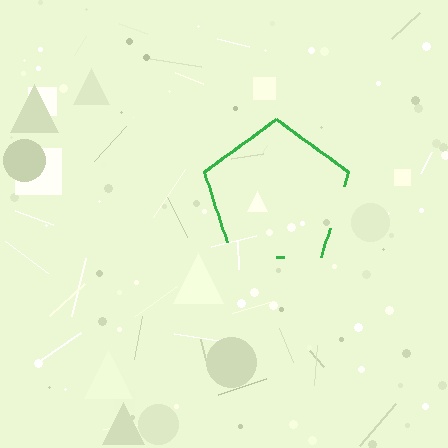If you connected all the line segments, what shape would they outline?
They would outline a pentagon.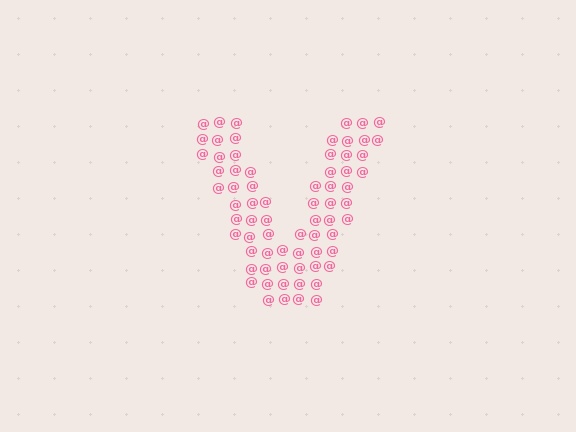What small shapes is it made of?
It is made of small at signs.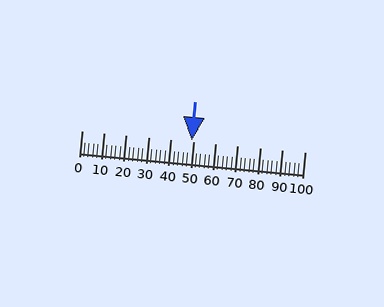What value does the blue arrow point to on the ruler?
The blue arrow points to approximately 49.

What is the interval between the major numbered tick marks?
The major tick marks are spaced 10 units apart.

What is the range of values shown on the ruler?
The ruler shows values from 0 to 100.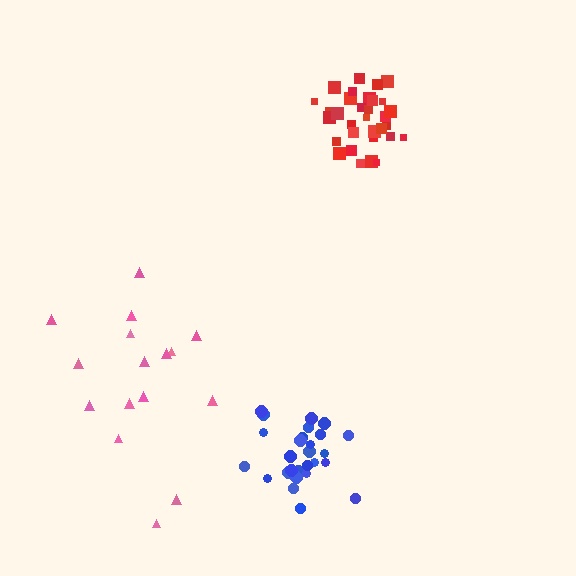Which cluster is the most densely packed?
Red.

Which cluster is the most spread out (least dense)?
Pink.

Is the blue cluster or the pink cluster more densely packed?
Blue.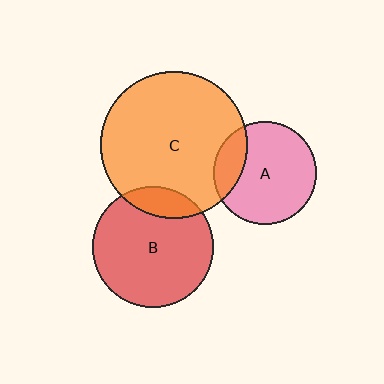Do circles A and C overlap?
Yes.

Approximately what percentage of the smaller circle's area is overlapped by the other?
Approximately 20%.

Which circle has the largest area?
Circle C (orange).